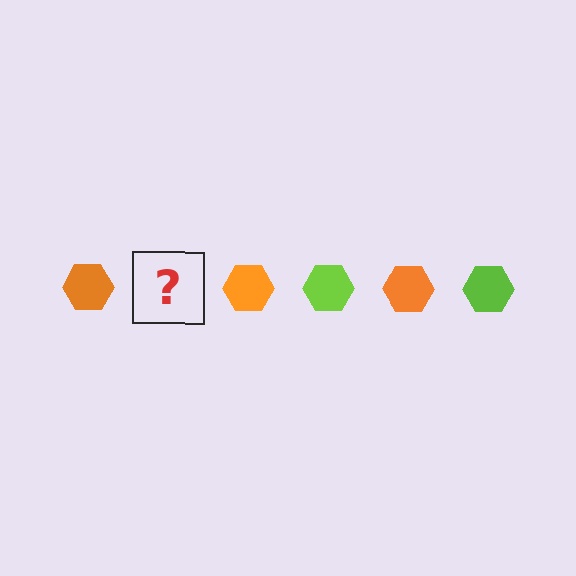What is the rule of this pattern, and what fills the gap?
The rule is that the pattern cycles through orange, lime hexagons. The gap should be filled with a lime hexagon.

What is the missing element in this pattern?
The missing element is a lime hexagon.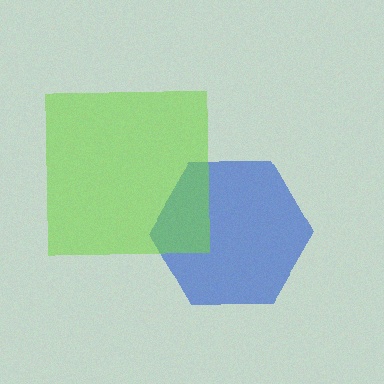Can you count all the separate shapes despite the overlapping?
Yes, there are 2 separate shapes.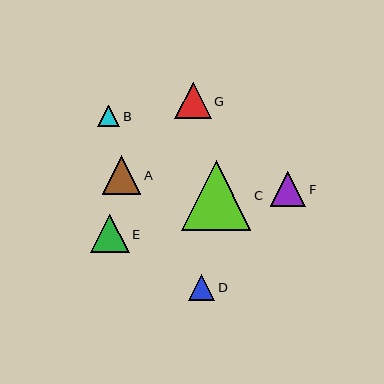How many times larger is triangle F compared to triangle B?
Triangle F is approximately 1.6 times the size of triangle B.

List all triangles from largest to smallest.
From largest to smallest: C, A, E, G, F, D, B.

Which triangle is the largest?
Triangle C is the largest with a size of approximately 69 pixels.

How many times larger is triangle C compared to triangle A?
Triangle C is approximately 1.8 times the size of triangle A.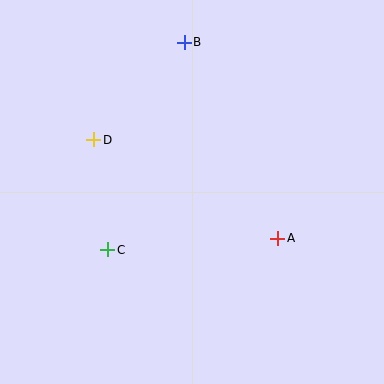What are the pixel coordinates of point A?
Point A is at (278, 238).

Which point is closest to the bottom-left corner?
Point C is closest to the bottom-left corner.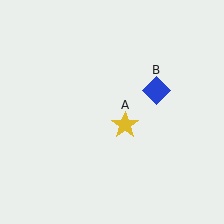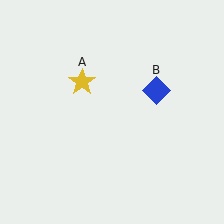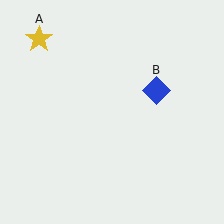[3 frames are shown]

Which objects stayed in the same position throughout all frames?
Blue diamond (object B) remained stationary.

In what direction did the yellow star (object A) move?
The yellow star (object A) moved up and to the left.